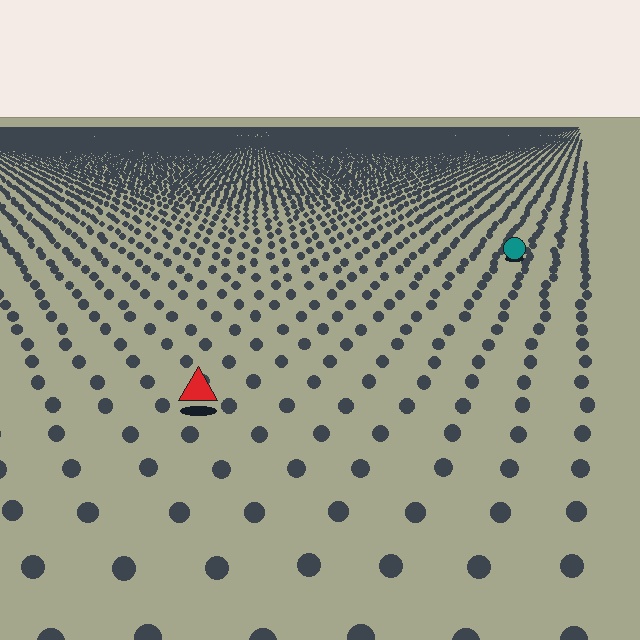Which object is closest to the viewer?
The red triangle is closest. The texture marks near it are larger and more spread out.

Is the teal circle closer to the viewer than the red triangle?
No. The red triangle is closer — you can tell from the texture gradient: the ground texture is coarser near it.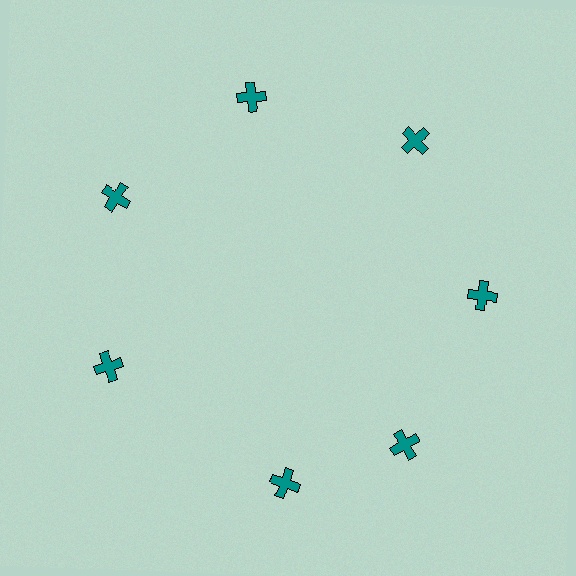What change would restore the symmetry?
The symmetry would be restored by rotating it back into even spacing with its neighbors so that all 7 crosses sit at equal angles and equal distance from the center.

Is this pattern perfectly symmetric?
No. The 7 teal crosses are arranged in a ring, but one element near the 6 o'clock position is rotated out of alignment along the ring, breaking the 7-fold rotational symmetry.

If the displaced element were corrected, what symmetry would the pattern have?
It would have 7-fold rotational symmetry — the pattern would map onto itself every 51 degrees.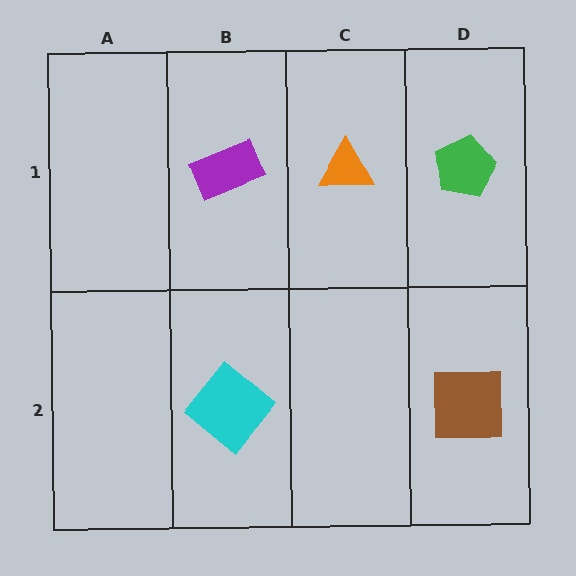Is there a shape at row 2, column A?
No, that cell is empty.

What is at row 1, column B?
A purple rectangle.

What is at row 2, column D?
A brown square.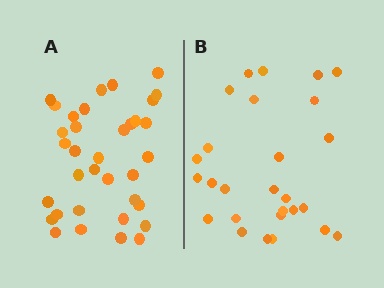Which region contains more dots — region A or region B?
Region A (the left region) has more dots.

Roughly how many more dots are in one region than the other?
Region A has roughly 8 or so more dots than region B.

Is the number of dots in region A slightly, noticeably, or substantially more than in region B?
Region A has noticeably more, but not dramatically so. The ratio is roughly 1.3 to 1.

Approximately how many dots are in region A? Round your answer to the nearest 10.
About 40 dots. (The exact count is 35, which rounds to 40.)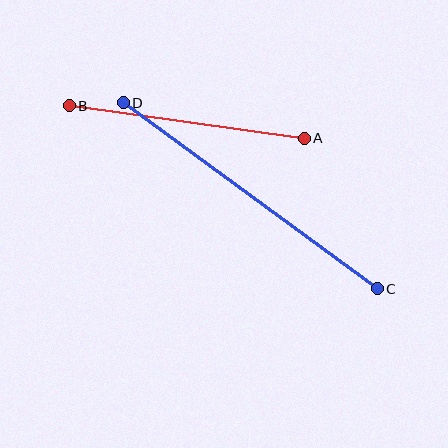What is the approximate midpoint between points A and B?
The midpoint is at approximately (187, 122) pixels.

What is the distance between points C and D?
The distance is approximately 315 pixels.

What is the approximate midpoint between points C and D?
The midpoint is at approximately (250, 196) pixels.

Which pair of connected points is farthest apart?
Points C and D are farthest apart.